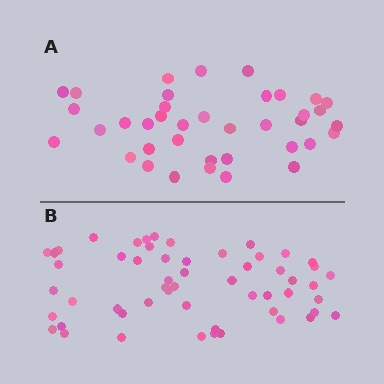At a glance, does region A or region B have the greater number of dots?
Region B (the bottom region) has more dots.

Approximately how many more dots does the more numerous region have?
Region B has approximately 15 more dots than region A.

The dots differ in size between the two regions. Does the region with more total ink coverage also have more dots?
No. Region A has more total ink coverage because its dots are larger, but region B actually contains more individual dots. Total area can be misleading — the number of items is what matters here.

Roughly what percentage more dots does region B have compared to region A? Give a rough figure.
About 45% more.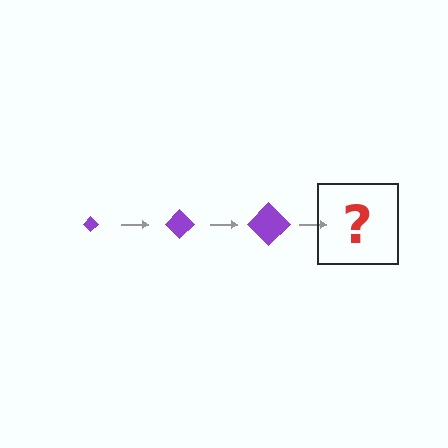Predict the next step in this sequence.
The next step is a purple diamond, larger than the previous one.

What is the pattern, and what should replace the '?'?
The pattern is that the diamond gets progressively larger each step. The '?' should be a purple diamond, larger than the previous one.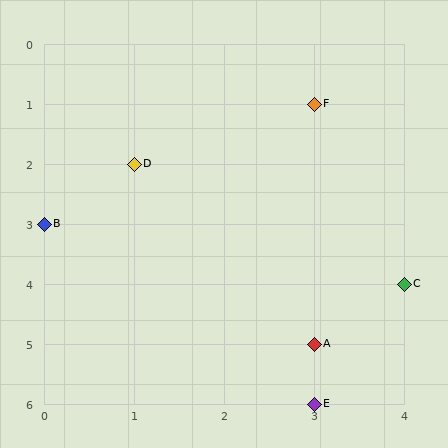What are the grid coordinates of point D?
Point D is at grid coordinates (1, 2).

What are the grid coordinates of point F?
Point F is at grid coordinates (3, 1).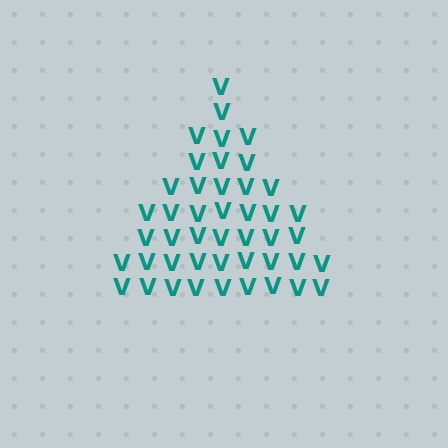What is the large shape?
The large shape is a triangle.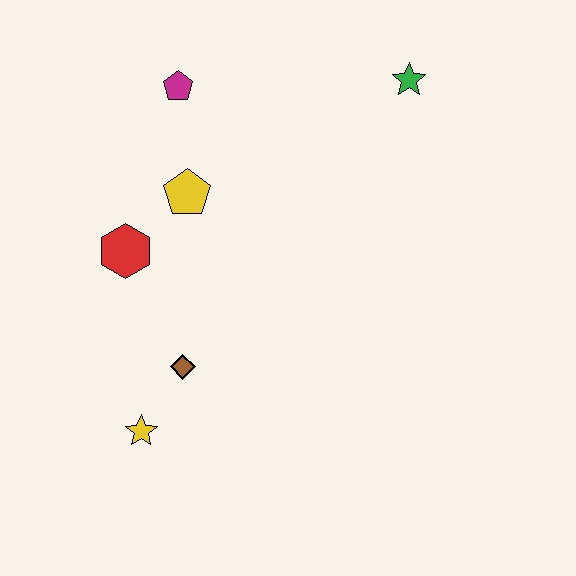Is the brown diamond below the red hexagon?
Yes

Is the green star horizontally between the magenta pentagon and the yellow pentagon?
No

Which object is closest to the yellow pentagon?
The red hexagon is closest to the yellow pentagon.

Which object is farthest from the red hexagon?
The green star is farthest from the red hexagon.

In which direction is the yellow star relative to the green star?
The yellow star is below the green star.